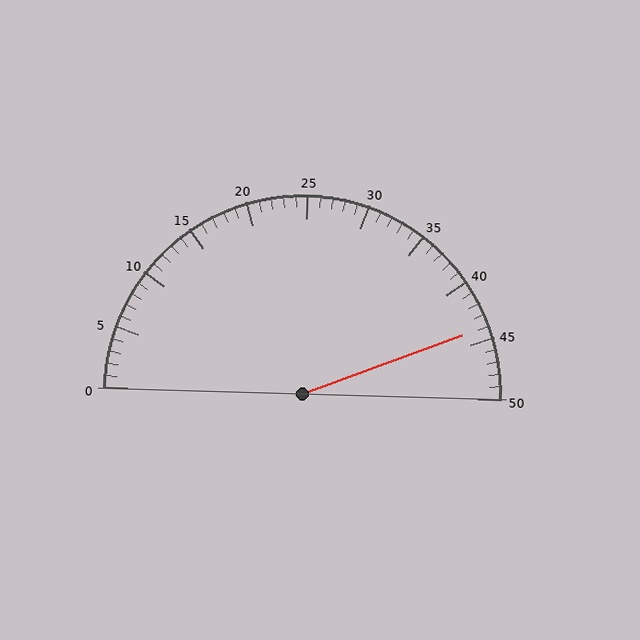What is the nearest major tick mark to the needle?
The nearest major tick mark is 45.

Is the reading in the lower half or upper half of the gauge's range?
The reading is in the upper half of the range (0 to 50).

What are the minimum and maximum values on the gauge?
The gauge ranges from 0 to 50.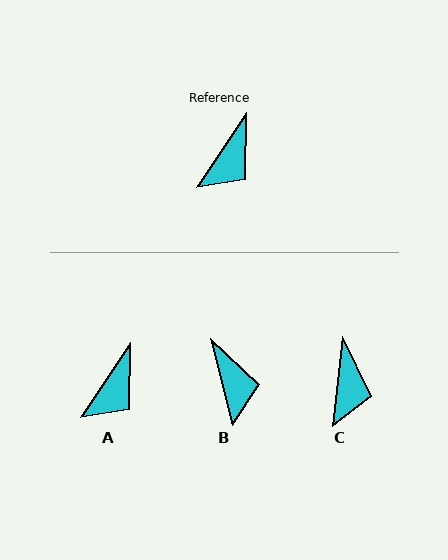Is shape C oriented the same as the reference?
No, it is off by about 27 degrees.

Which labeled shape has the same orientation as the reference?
A.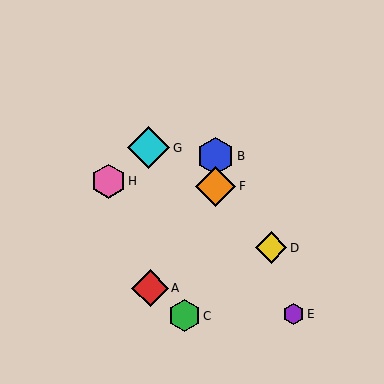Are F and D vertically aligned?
No, F is at x≈216 and D is at x≈271.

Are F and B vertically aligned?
Yes, both are at x≈216.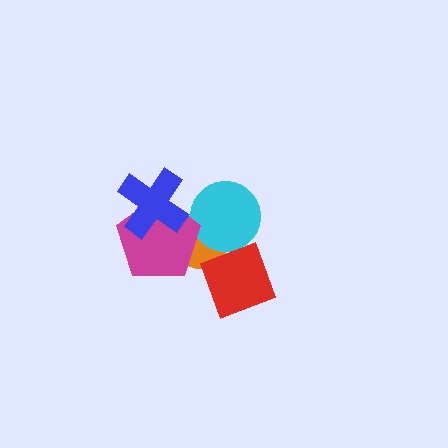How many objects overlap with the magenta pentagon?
3 objects overlap with the magenta pentagon.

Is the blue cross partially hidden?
No, no other shape covers it.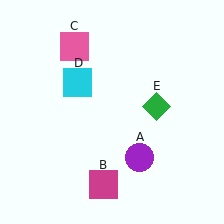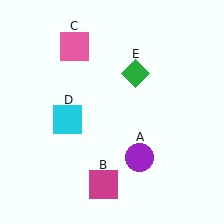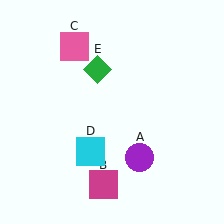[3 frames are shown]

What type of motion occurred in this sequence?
The cyan square (object D), green diamond (object E) rotated counterclockwise around the center of the scene.